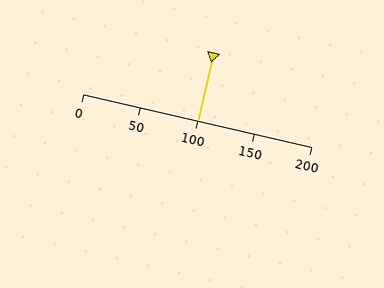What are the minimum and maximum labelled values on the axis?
The axis runs from 0 to 200.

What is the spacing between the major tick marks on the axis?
The major ticks are spaced 50 apart.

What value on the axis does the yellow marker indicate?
The marker indicates approximately 100.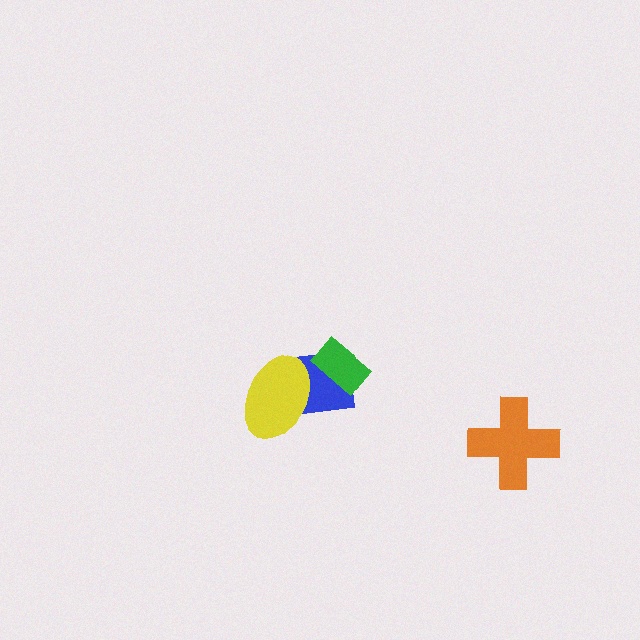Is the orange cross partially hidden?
No, no other shape covers it.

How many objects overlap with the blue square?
2 objects overlap with the blue square.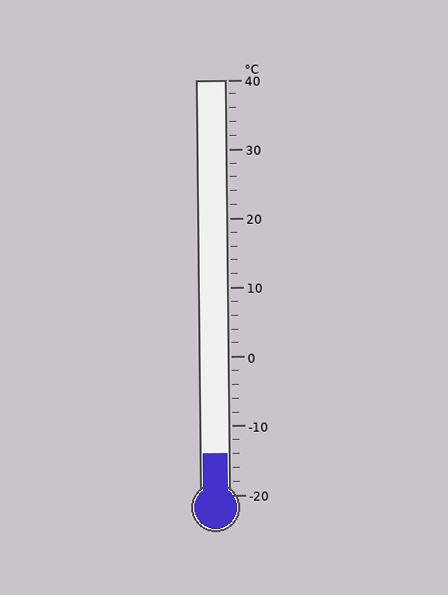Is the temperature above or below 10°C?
The temperature is below 10°C.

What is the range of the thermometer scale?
The thermometer scale ranges from -20°C to 40°C.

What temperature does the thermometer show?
The thermometer shows approximately -14°C.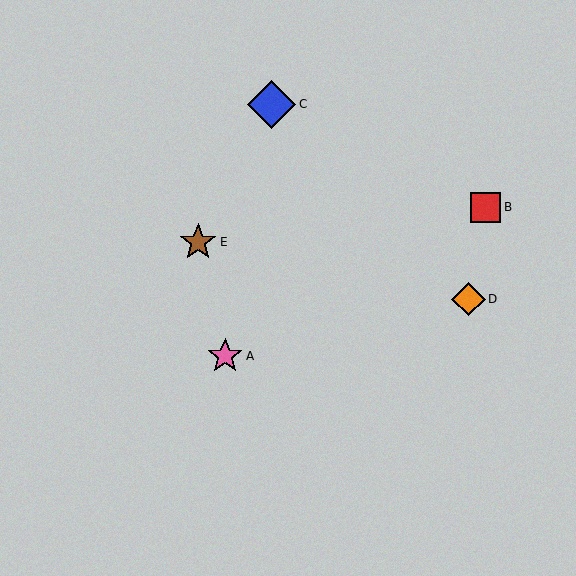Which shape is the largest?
The blue diamond (labeled C) is the largest.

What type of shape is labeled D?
Shape D is an orange diamond.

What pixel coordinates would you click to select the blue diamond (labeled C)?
Click at (272, 104) to select the blue diamond C.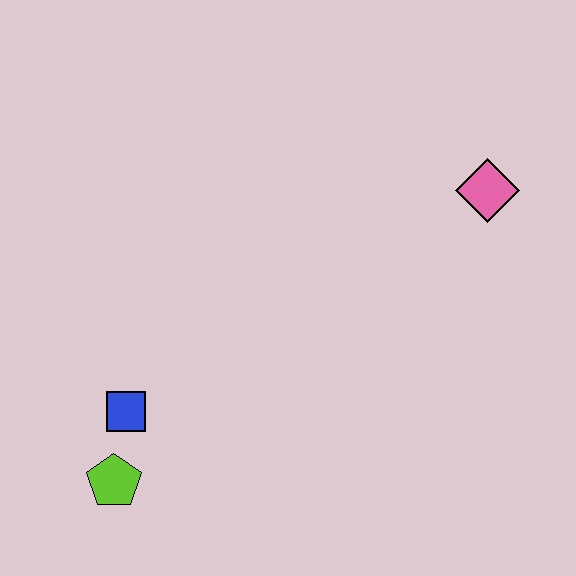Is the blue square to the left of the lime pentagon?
No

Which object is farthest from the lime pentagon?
The pink diamond is farthest from the lime pentagon.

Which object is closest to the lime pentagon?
The blue square is closest to the lime pentagon.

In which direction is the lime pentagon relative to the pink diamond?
The lime pentagon is to the left of the pink diamond.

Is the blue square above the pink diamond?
No